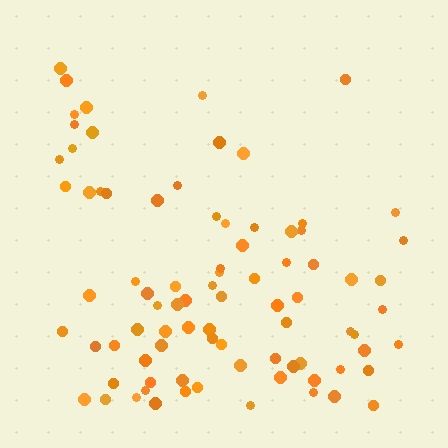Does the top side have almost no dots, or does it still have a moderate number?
Still a moderate number, just noticeably fewer than the bottom.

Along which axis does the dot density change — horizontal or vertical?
Vertical.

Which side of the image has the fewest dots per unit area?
The top.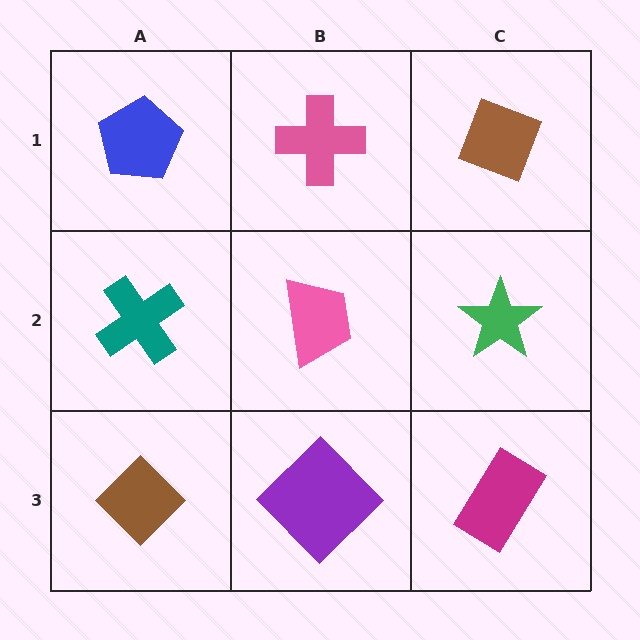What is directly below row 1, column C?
A green star.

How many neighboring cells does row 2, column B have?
4.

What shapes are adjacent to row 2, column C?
A brown diamond (row 1, column C), a magenta rectangle (row 3, column C), a pink trapezoid (row 2, column B).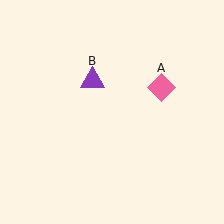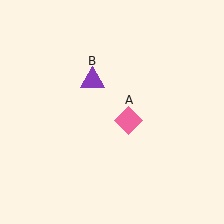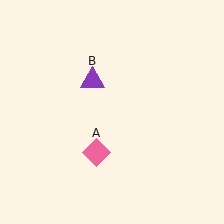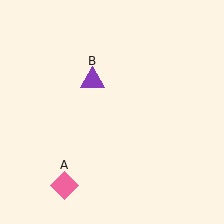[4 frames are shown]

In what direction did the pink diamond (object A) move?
The pink diamond (object A) moved down and to the left.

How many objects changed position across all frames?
1 object changed position: pink diamond (object A).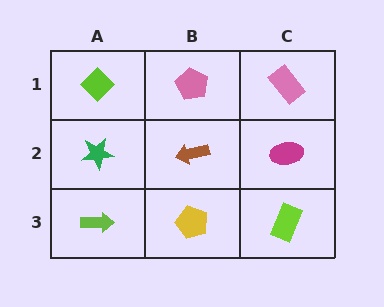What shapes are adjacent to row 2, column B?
A pink pentagon (row 1, column B), a yellow pentagon (row 3, column B), a green star (row 2, column A), a magenta ellipse (row 2, column C).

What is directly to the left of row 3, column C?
A yellow pentagon.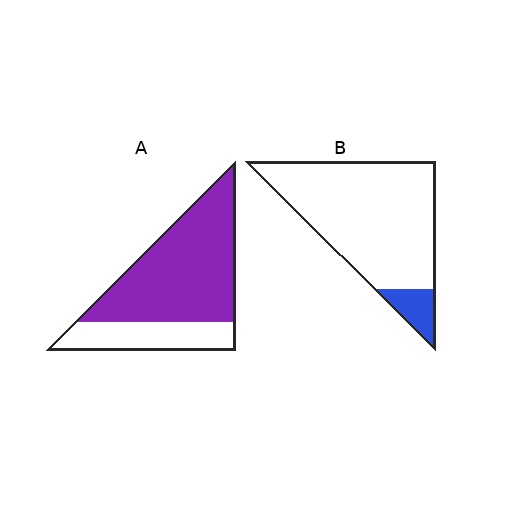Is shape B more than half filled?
No.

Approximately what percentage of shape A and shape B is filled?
A is approximately 70% and B is approximately 10%.